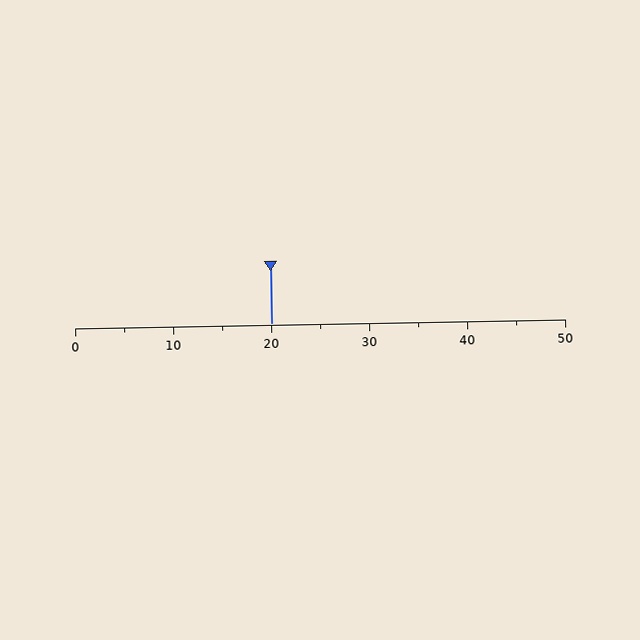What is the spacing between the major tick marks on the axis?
The major ticks are spaced 10 apart.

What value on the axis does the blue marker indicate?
The marker indicates approximately 20.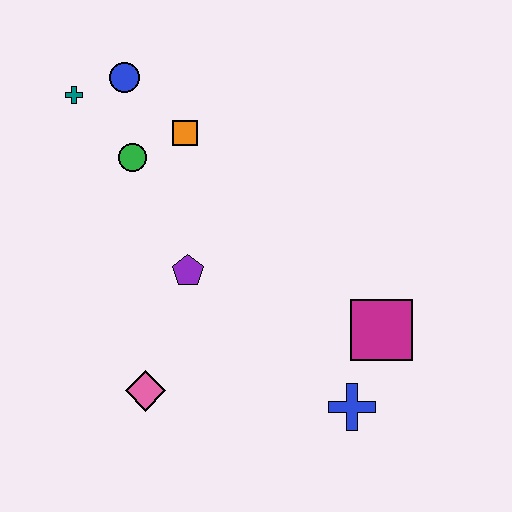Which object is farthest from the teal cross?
The blue cross is farthest from the teal cross.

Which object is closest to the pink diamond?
The purple pentagon is closest to the pink diamond.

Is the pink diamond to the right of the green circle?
Yes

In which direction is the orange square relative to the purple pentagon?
The orange square is above the purple pentagon.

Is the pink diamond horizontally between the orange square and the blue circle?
Yes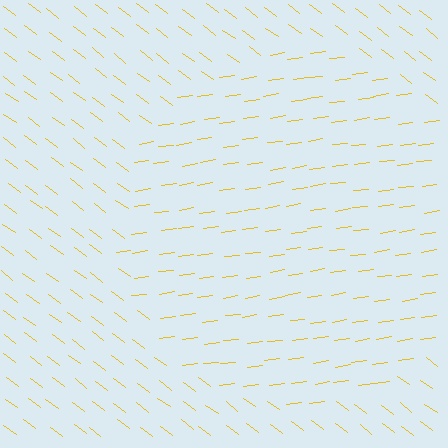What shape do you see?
I see a circle.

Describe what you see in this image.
The image is filled with small yellow line segments. A circle region in the image has lines oriented differently from the surrounding lines, creating a visible texture boundary.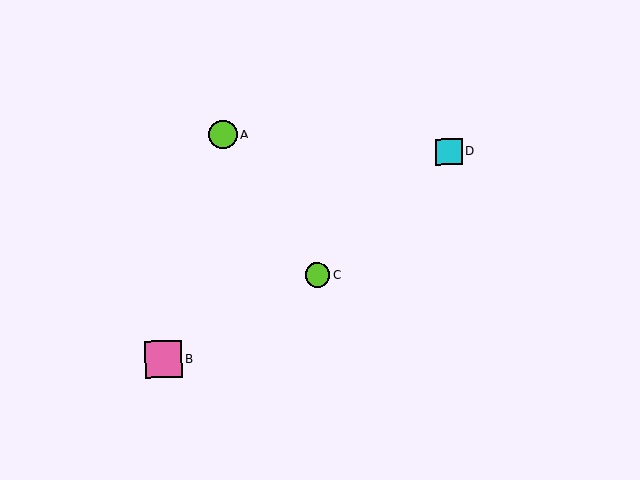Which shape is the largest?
The pink square (labeled B) is the largest.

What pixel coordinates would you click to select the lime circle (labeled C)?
Click at (317, 275) to select the lime circle C.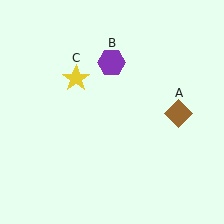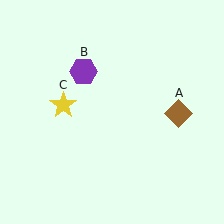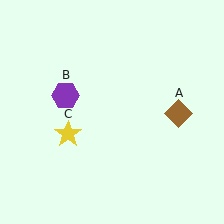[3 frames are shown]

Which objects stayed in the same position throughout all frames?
Brown diamond (object A) remained stationary.